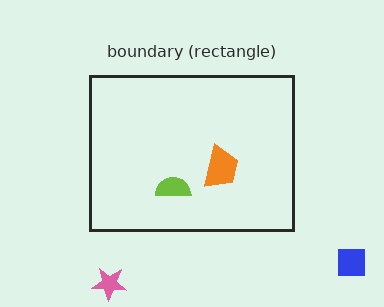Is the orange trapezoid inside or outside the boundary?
Inside.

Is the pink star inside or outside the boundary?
Outside.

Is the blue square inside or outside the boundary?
Outside.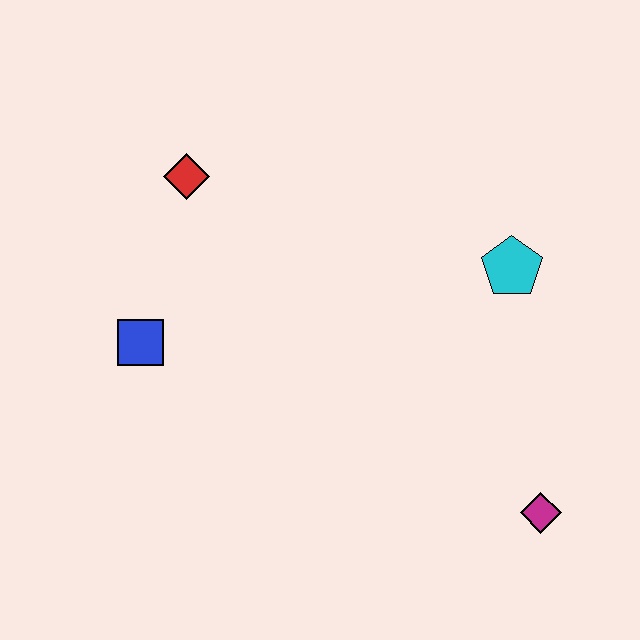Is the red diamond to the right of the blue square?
Yes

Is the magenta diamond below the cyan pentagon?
Yes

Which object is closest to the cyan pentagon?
The magenta diamond is closest to the cyan pentagon.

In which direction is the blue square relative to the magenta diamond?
The blue square is to the left of the magenta diamond.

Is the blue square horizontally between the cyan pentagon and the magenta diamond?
No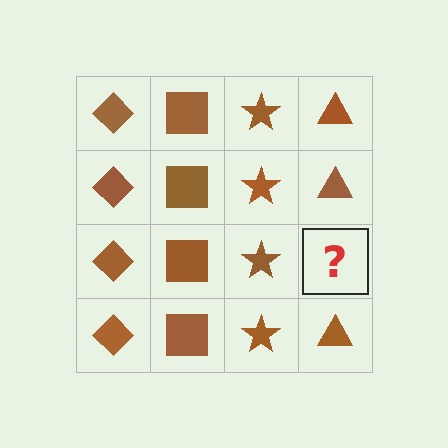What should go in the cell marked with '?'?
The missing cell should contain a brown triangle.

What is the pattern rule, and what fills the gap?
The rule is that each column has a consistent shape. The gap should be filled with a brown triangle.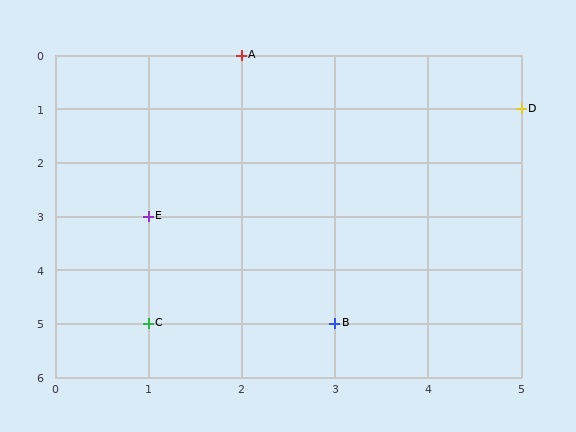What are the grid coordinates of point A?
Point A is at grid coordinates (2, 0).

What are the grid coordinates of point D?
Point D is at grid coordinates (5, 1).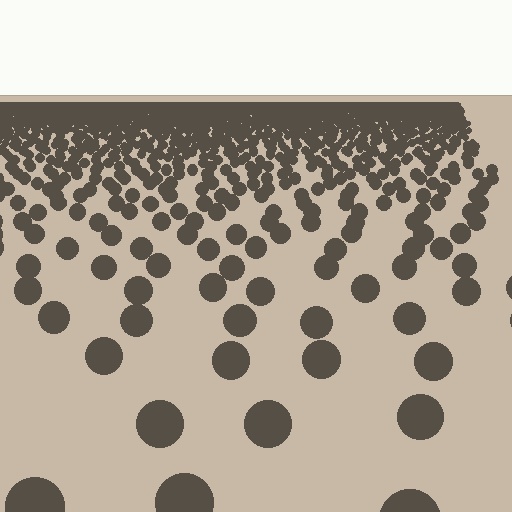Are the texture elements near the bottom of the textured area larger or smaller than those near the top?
Larger. Near the bottom, elements are closer to the viewer and appear at a bigger on-screen size.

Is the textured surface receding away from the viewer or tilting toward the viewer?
The surface is receding away from the viewer. Texture elements get smaller and denser toward the top.